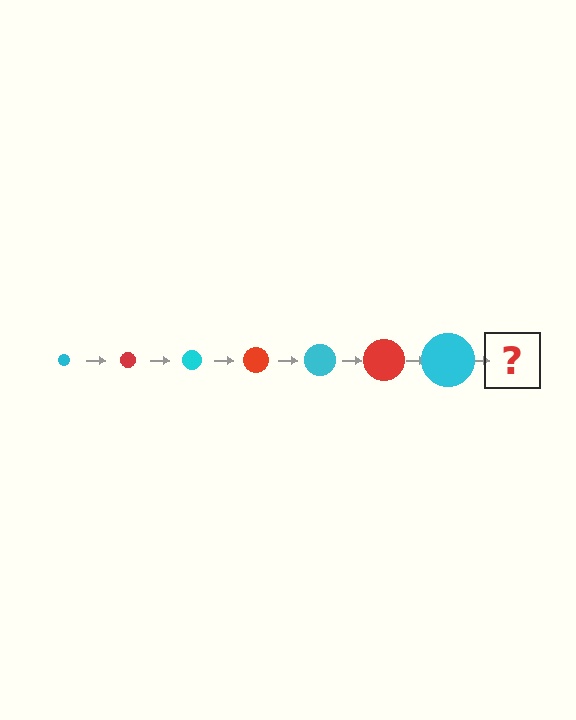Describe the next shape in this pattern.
It should be a red circle, larger than the previous one.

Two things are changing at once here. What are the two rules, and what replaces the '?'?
The two rules are that the circle grows larger each step and the color cycles through cyan and red. The '?' should be a red circle, larger than the previous one.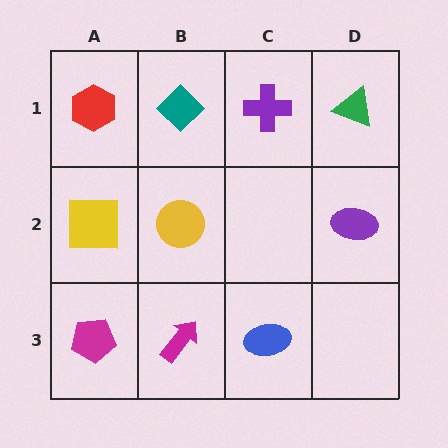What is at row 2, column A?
A yellow square.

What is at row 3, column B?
A magenta arrow.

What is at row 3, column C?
A blue ellipse.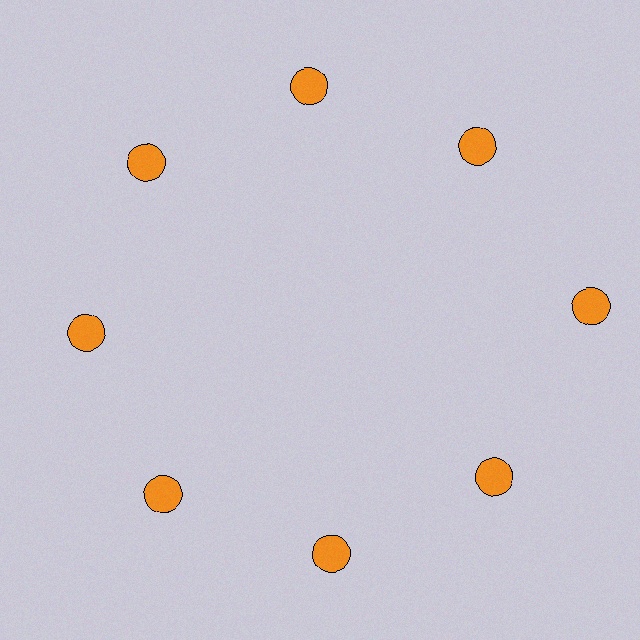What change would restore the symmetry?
The symmetry would be restored by moving it inward, back onto the ring so that all 8 circles sit at equal angles and equal distance from the center.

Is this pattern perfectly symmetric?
No. The 8 orange circles are arranged in a ring, but one element near the 3 o'clock position is pushed outward from the center, breaking the 8-fold rotational symmetry.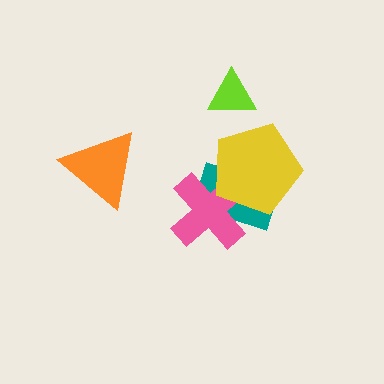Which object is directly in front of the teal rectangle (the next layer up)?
The pink cross is directly in front of the teal rectangle.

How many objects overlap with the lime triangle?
0 objects overlap with the lime triangle.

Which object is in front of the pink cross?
The yellow pentagon is in front of the pink cross.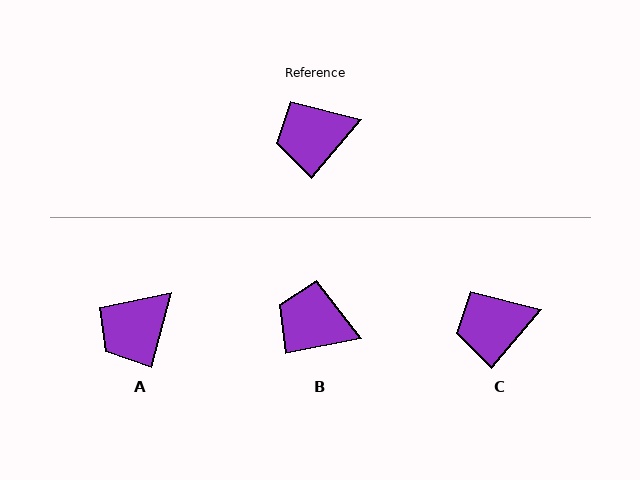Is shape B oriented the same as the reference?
No, it is off by about 38 degrees.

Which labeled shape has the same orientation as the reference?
C.